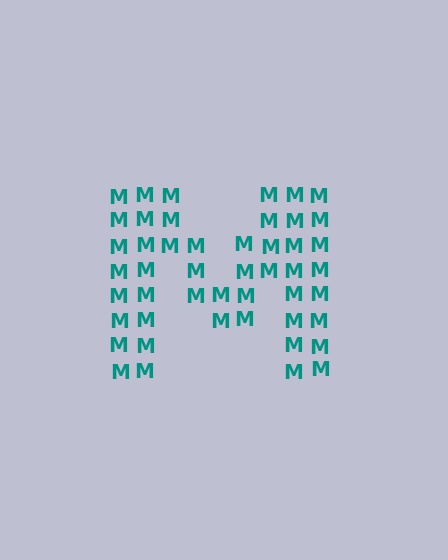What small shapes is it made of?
It is made of small letter M's.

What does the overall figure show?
The overall figure shows the letter M.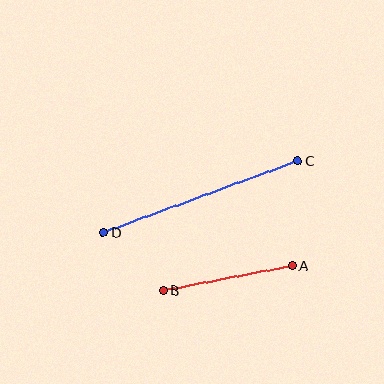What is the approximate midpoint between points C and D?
The midpoint is at approximately (200, 197) pixels.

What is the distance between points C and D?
The distance is approximately 207 pixels.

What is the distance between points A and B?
The distance is approximately 131 pixels.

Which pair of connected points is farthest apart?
Points C and D are farthest apart.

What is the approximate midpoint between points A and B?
The midpoint is at approximately (228, 278) pixels.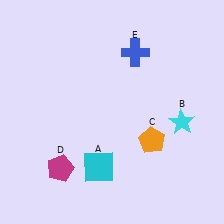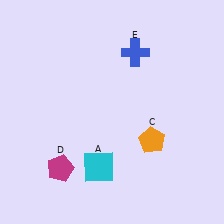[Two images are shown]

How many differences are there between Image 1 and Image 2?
There is 1 difference between the two images.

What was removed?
The cyan star (B) was removed in Image 2.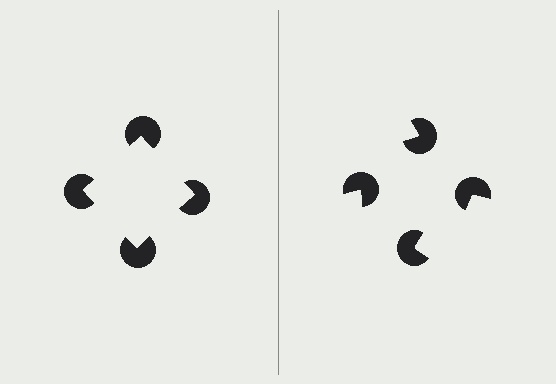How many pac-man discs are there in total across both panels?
8 — 4 on each side.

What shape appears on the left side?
An illusory square.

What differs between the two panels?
The pac-man discs are positioned identically on both sides; only the wedge orientations differ. On the left they align to a square; on the right they are misaligned.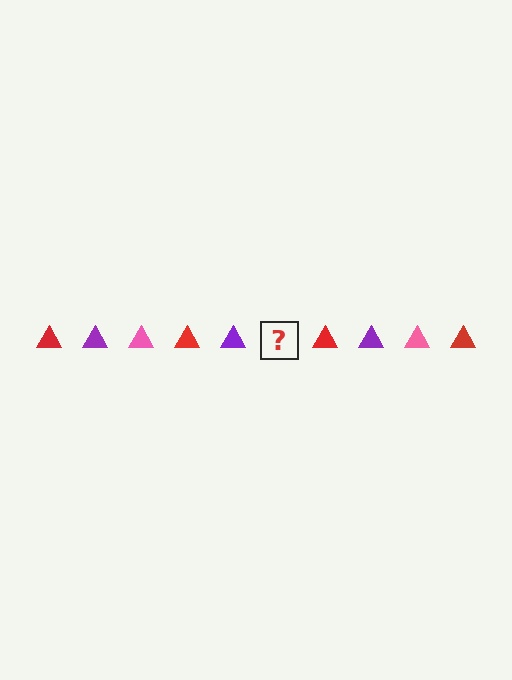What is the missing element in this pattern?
The missing element is a pink triangle.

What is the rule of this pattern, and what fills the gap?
The rule is that the pattern cycles through red, purple, pink triangles. The gap should be filled with a pink triangle.